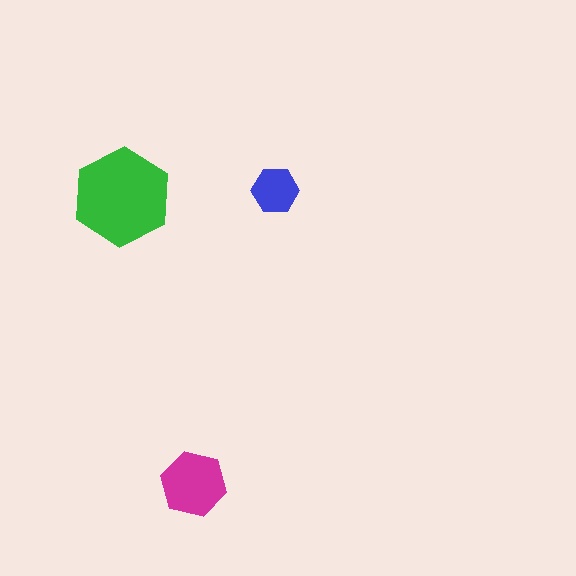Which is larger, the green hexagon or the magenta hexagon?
The green one.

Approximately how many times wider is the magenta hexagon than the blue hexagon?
About 1.5 times wider.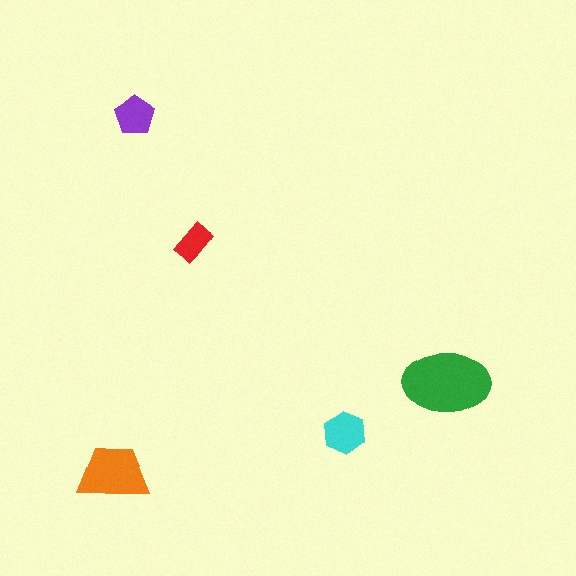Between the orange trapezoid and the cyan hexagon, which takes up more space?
The orange trapezoid.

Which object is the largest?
The green ellipse.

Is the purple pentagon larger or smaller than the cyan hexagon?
Smaller.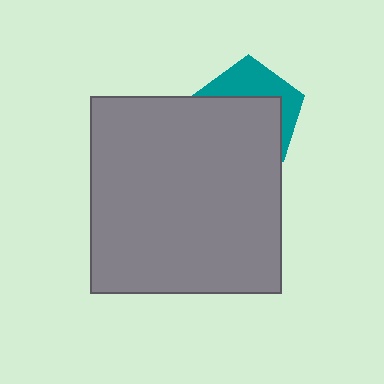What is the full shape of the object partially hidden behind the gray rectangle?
The partially hidden object is a teal pentagon.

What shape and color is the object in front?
The object in front is a gray rectangle.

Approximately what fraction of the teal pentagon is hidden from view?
Roughly 62% of the teal pentagon is hidden behind the gray rectangle.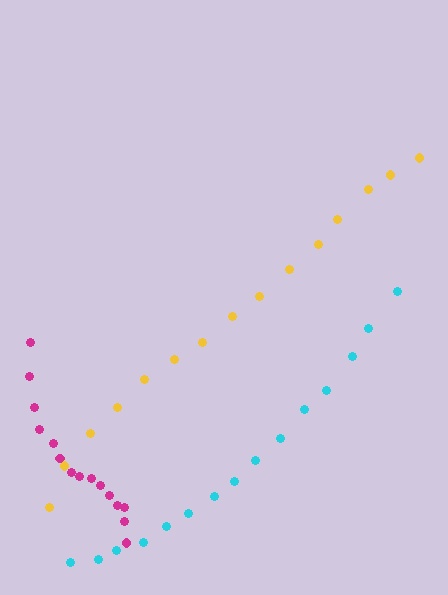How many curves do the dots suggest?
There are 3 distinct paths.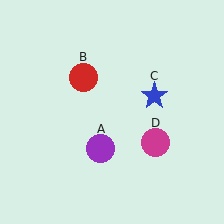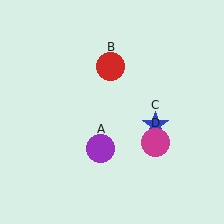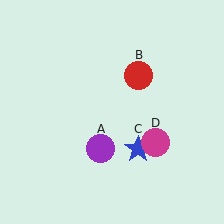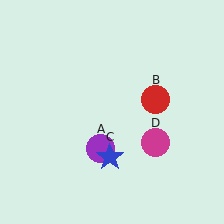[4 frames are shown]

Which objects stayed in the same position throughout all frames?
Purple circle (object A) and magenta circle (object D) remained stationary.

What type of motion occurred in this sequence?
The red circle (object B), blue star (object C) rotated clockwise around the center of the scene.